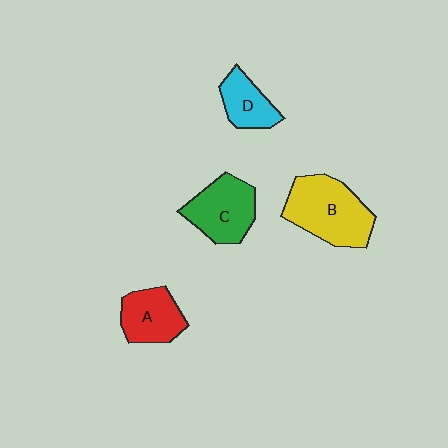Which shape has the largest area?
Shape B (yellow).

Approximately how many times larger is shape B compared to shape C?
Approximately 1.3 times.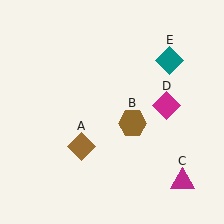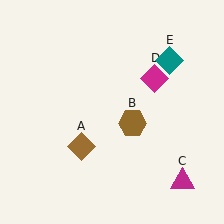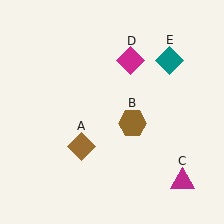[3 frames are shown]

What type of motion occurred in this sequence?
The magenta diamond (object D) rotated counterclockwise around the center of the scene.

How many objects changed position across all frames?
1 object changed position: magenta diamond (object D).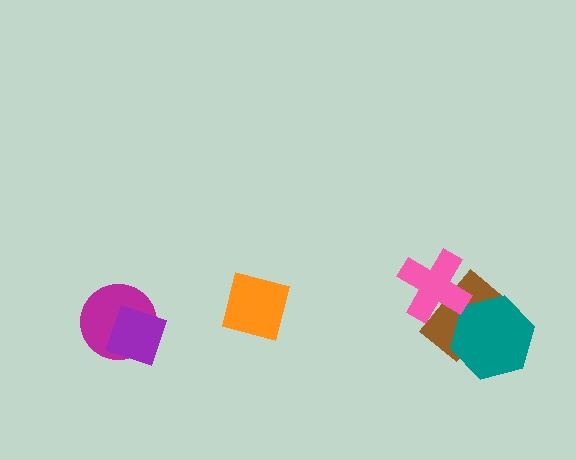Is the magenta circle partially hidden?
Yes, it is partially covered by another shape.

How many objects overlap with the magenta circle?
1 object overlaps with the magenta circle.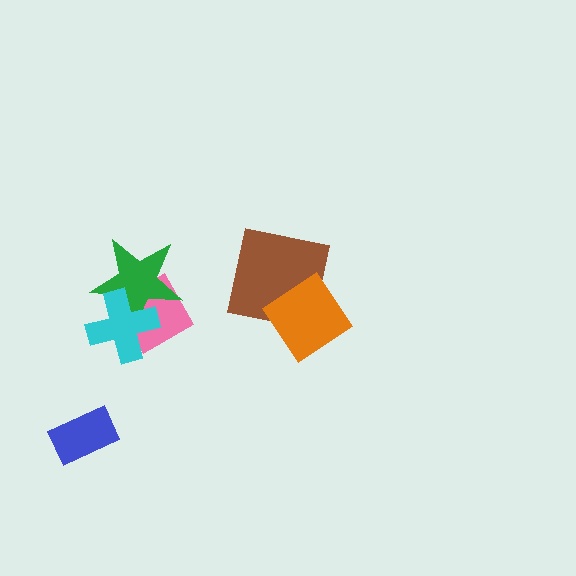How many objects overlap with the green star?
2 objects overlap with the green star.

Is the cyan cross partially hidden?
No, no other shape covers it.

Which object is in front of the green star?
The cyan cross is in front of the green star.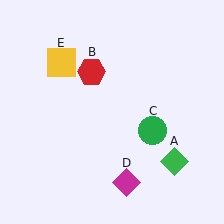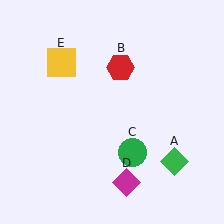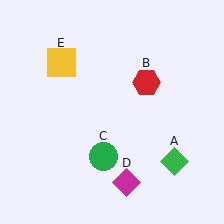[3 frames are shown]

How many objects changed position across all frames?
2 objects changed position: red hexagon (object B), green circle (object C).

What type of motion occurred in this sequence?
The red hexagon (object B), green circle (object C) rotated clockwise around the center of the scene.